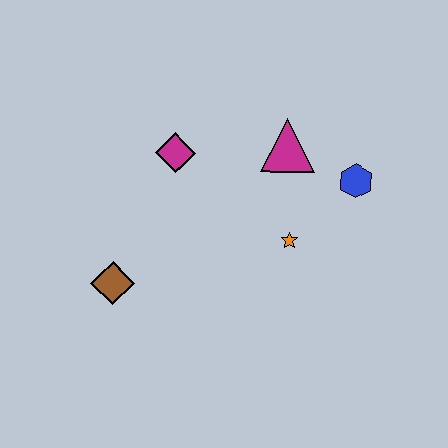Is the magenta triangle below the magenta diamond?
No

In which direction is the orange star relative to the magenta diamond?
The orange star is to the right of the magenta diamond.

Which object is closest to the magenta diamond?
The magenta triangle is closest to the magenta diamond.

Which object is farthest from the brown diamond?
The blue hexagon is farthest from the brown diamond.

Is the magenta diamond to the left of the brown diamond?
No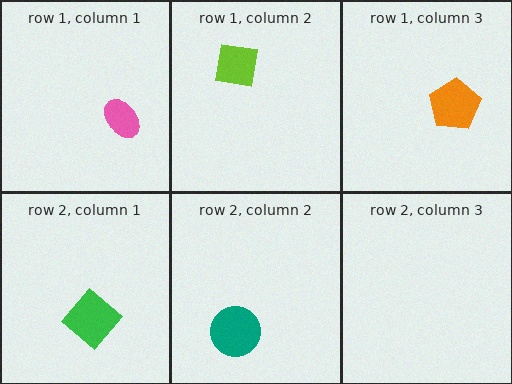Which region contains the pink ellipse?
The row 1, column 1 region.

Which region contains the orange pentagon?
The row 1, column 3 region.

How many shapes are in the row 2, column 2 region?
1.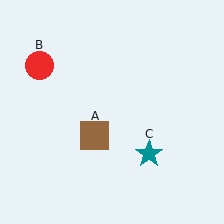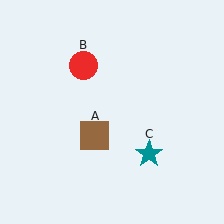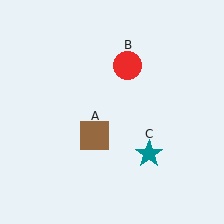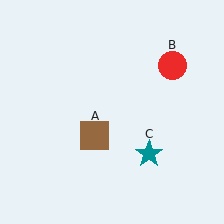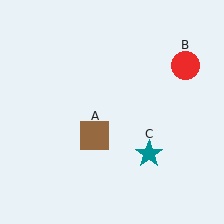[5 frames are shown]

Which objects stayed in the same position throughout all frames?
Brown square (object A) and teal star (object C) remained stationary.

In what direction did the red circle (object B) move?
The red circle (object B) moved right.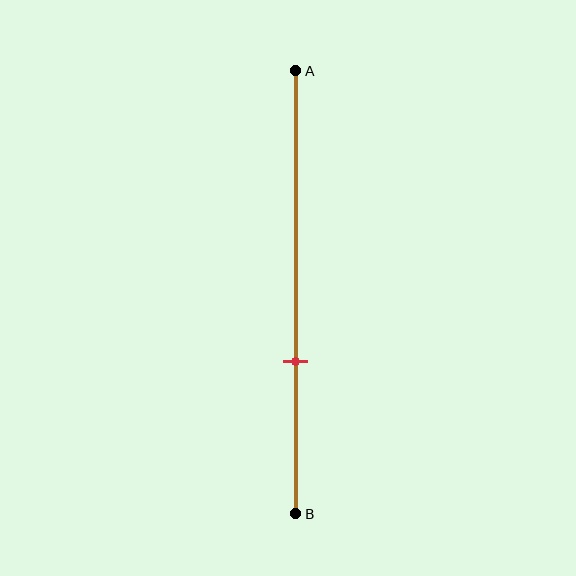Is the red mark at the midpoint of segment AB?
No, the mark is at about 65% from A, not at the 50% midpoint.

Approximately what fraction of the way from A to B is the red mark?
The red mark is approximately 65% of the way from A to B.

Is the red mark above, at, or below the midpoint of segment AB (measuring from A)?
The red mark is below the midpoint of segment AB.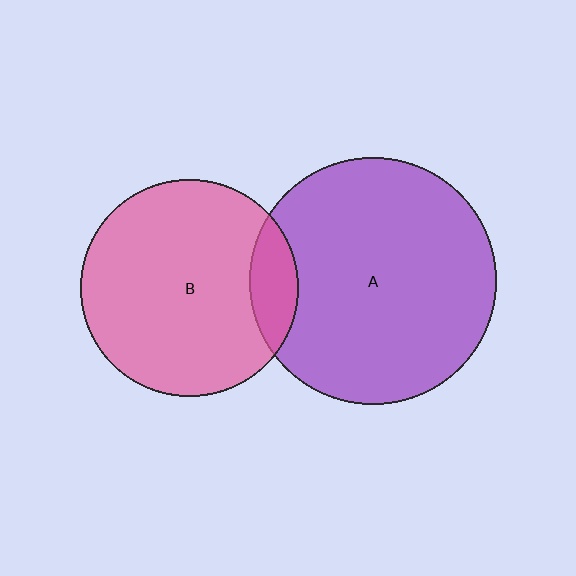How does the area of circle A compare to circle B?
Approximately 1.3 times.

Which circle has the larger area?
Circle A (purple).